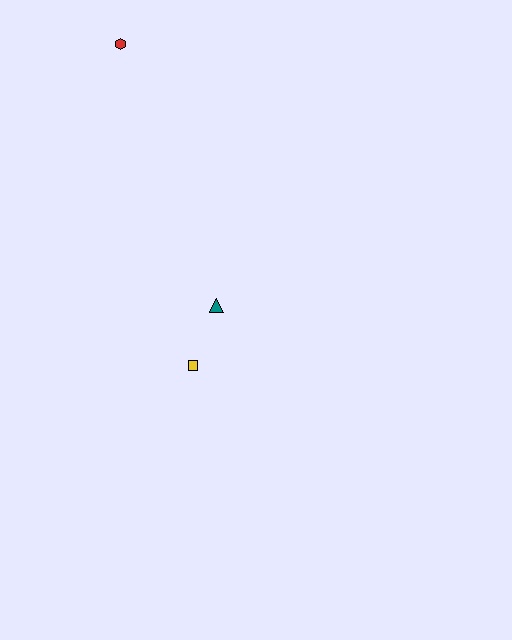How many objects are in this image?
There are 3 objects.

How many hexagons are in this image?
There is 1 hexagon.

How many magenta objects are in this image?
There are no magenta objects.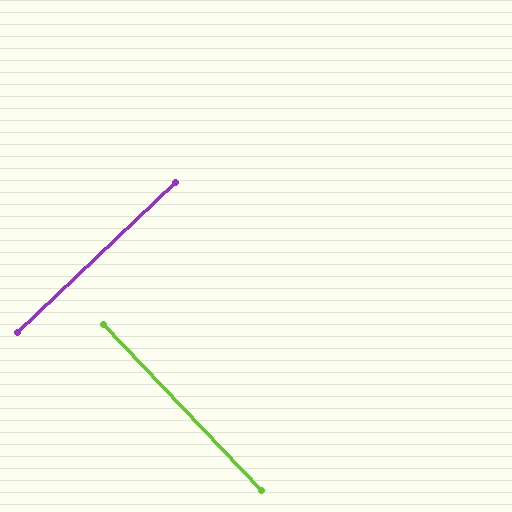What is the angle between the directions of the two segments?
Approximately 90 degrees.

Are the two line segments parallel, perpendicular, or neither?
Perpendicular — they meet at approximately 90°.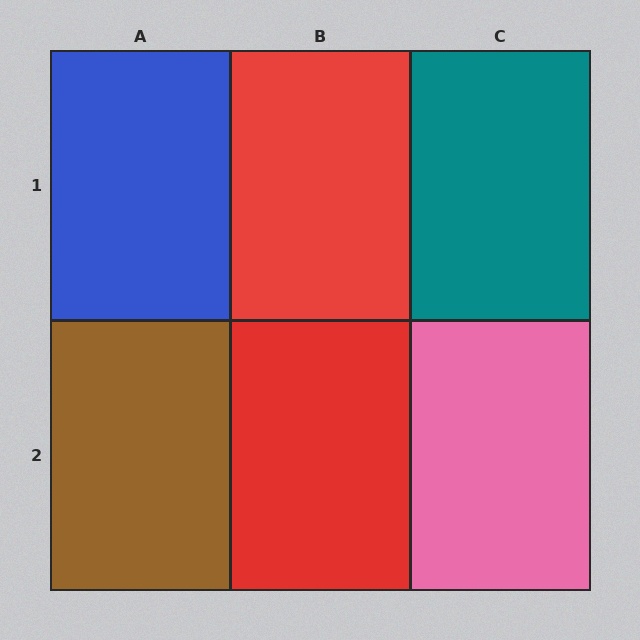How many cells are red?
2 cells are red.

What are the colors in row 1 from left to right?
Blue, red, teal.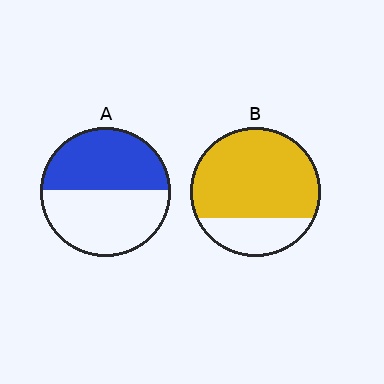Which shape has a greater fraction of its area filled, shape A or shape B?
Shape B.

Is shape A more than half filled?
Roughly half.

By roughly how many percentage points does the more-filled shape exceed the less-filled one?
By roughly 25 percentage points (B over A).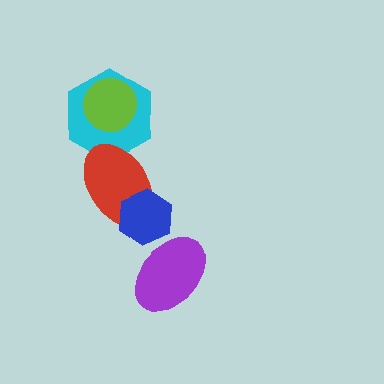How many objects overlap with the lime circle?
1 object overlaps with the lime circle.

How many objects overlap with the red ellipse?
2 objects overlap with the red ellipse.